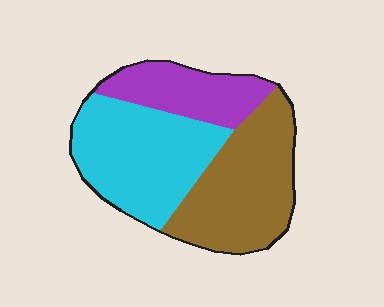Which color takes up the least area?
Purple, at roughly 20%.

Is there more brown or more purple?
Brown.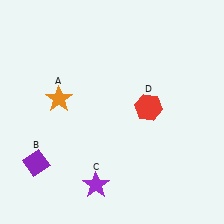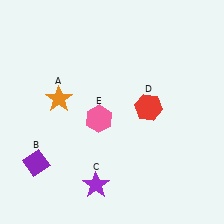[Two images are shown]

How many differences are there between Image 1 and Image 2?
There is 1 difference between the two images.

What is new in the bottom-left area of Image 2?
A pink hexagon (E) was added in the bottom-left area of Image 2.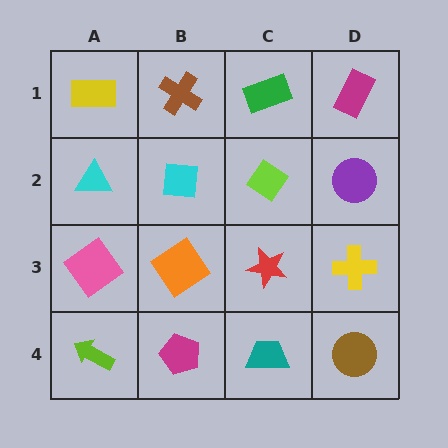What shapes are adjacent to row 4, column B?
An orange diamond (row 3, column B), a lime arrow (row 4, column A), a teal trapezoid (row 4, column C).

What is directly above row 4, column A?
A pink diamond.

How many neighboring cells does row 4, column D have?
2.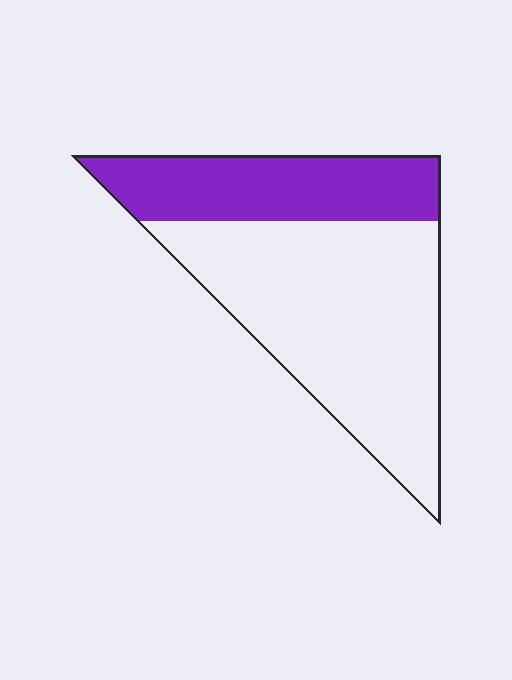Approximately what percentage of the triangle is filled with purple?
Approximately 30%.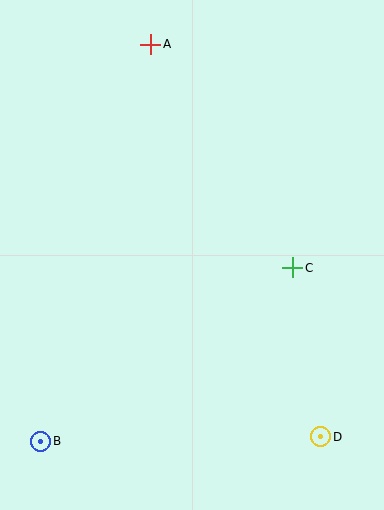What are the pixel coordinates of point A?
Point A is at (151, 44).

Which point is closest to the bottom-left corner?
Point B is closest to the bottom-left corner.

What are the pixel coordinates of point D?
Point D is at (321, 437).